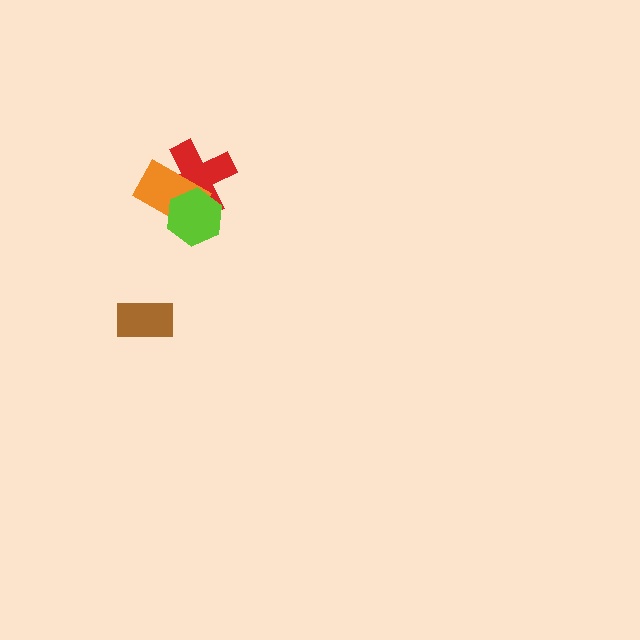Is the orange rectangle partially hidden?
Yes, it is partially covered by another shape.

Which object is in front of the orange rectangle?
The lime hexagon is in front of the orange rectangle.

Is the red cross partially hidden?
Yes, it is partially covered by another shape.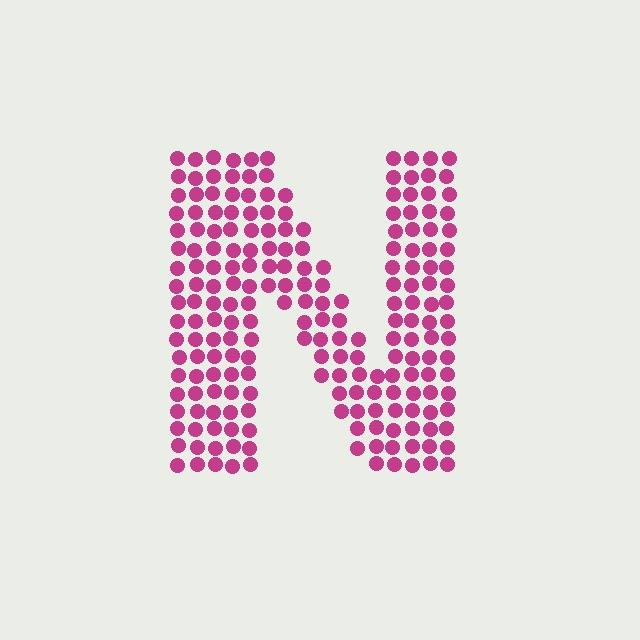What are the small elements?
The small elements are circles.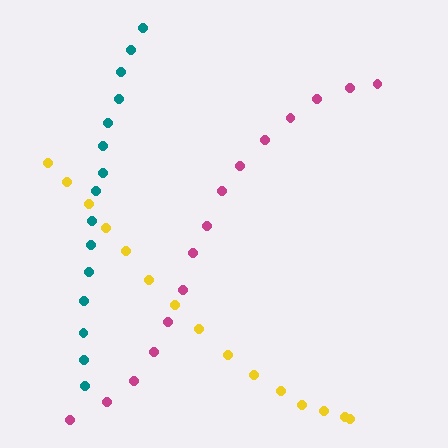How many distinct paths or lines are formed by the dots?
There are 3 distinct paths.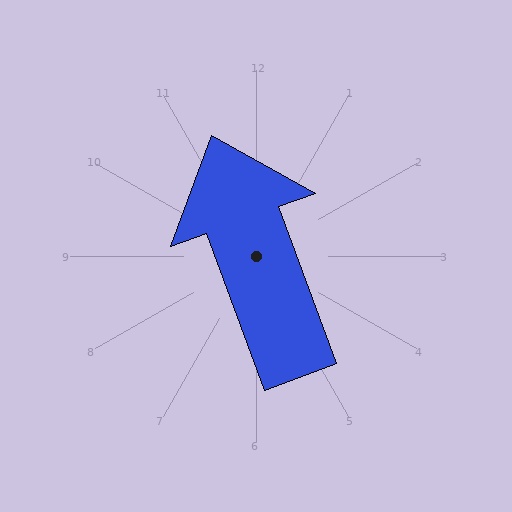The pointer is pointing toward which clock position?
Roughly 11 o'clock.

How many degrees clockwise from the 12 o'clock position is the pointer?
Approximately 340 degrees.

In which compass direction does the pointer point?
North.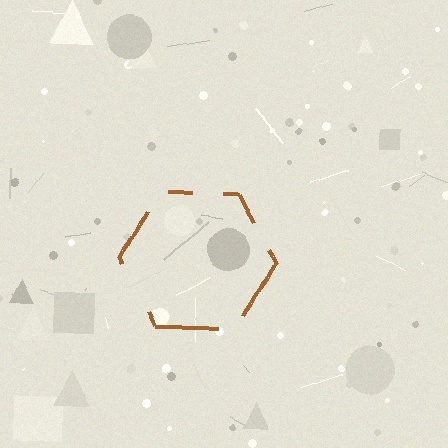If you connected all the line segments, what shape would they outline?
They would outline a hexagon.